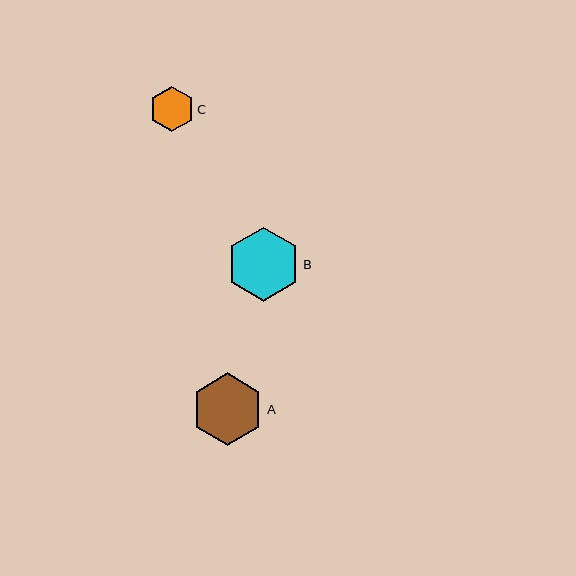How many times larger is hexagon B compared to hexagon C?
Hexagon B is approximately 1.6 times the size of hexagon C.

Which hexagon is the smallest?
Hexagon C is the smallest with a size of approximately 45 pixels.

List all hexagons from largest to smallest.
From largest to smallest: B, A, C.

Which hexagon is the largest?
Hexagon B is the largest with a size of approximately 74 pixels.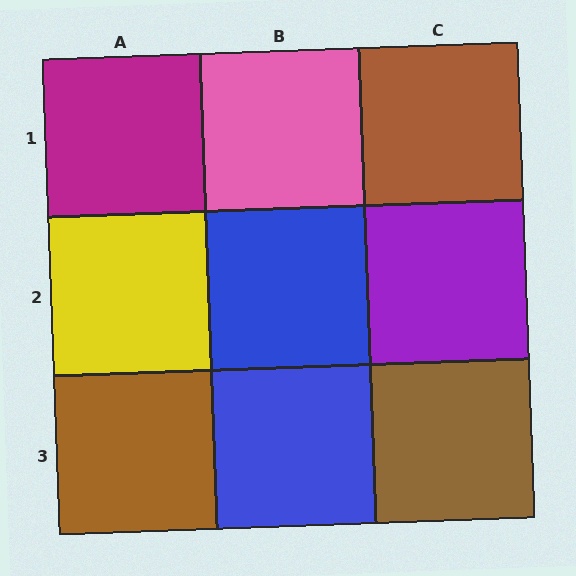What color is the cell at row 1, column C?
Brown.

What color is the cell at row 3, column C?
Brown.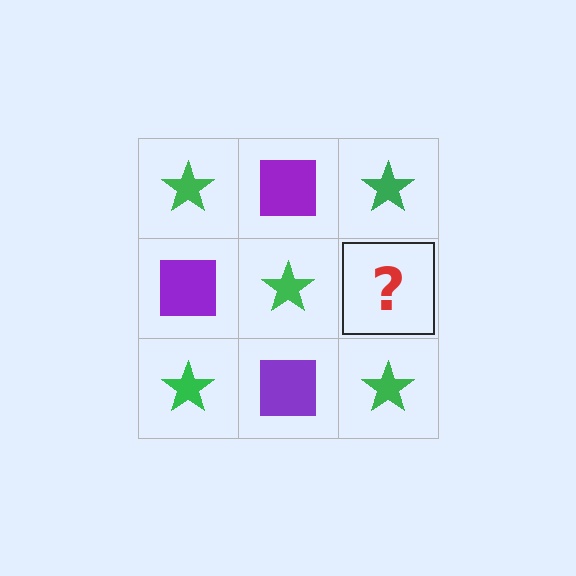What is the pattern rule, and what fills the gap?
The rule is that it alternates green star and purple square in a checkerboard pattern. The gap should be filled with a purple square.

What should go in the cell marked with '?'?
The missing cell should contain a purple square.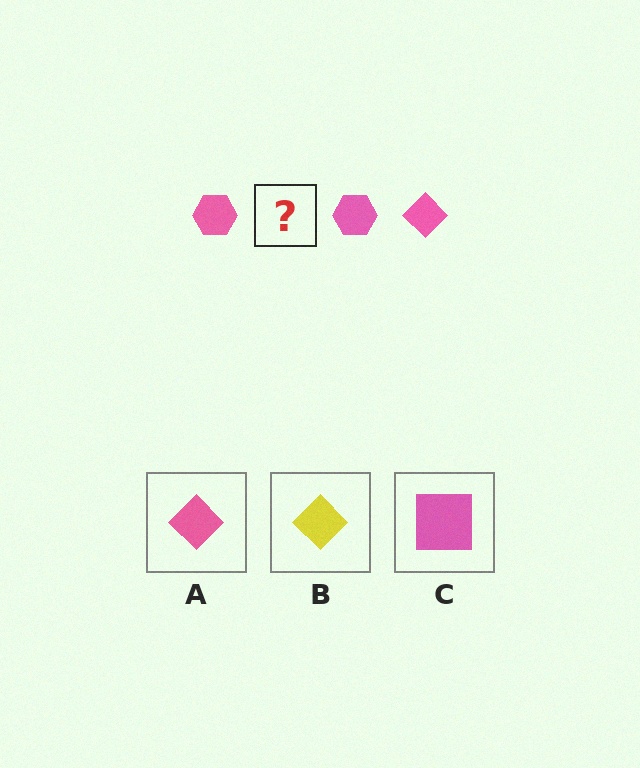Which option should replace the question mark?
Option A.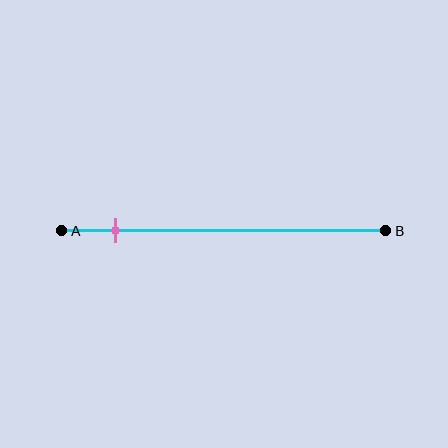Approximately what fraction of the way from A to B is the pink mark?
The pink mark is approximately 15% of the way from A to B.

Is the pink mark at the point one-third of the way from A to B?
No, the mark is at about 15% from A, not at the 33% one-third point.